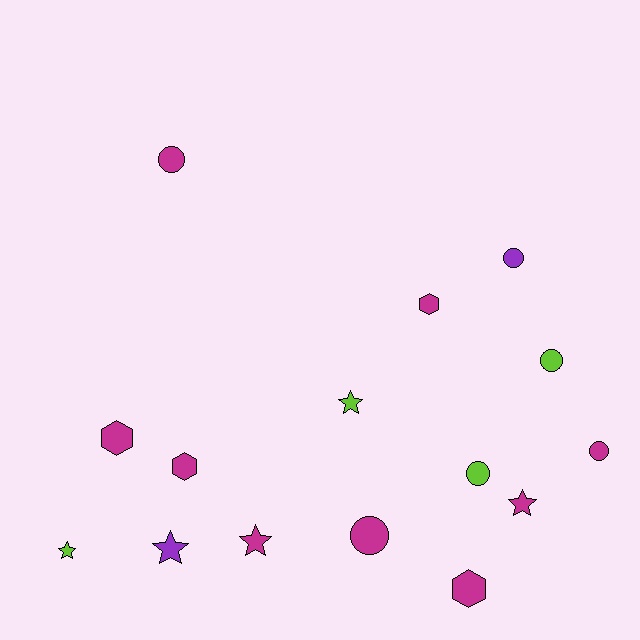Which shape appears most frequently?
Circle, with 6 objects.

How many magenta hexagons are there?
There are 4 magenta hexagons.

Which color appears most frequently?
Magenta, with 9 objects.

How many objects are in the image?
There are 15 objects.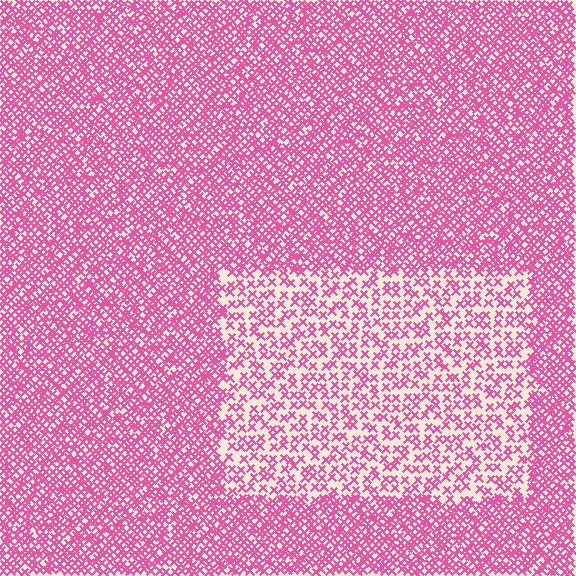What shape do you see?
I see a rectangle.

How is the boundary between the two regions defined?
The boundary is defined by a change in element density (approximately 2.1x ratio). All elements are the same color, size, and shape.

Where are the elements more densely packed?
The elements are more densely packed outside the rectangle boundary.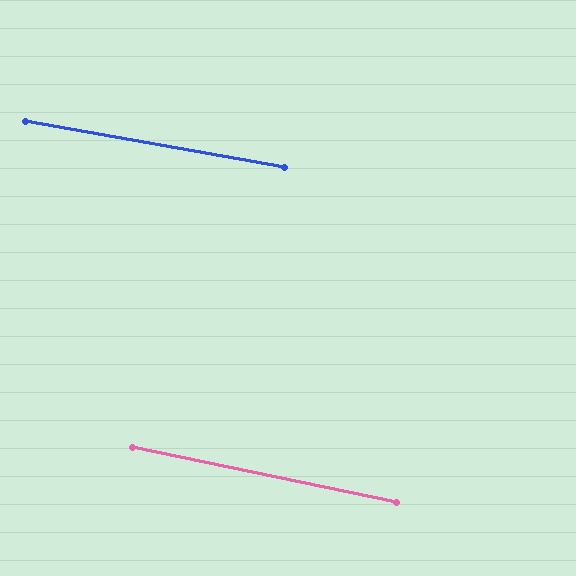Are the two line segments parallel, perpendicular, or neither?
Parallel — their directions differ by only 1.9°.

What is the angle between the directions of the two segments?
Approximately 2 degrees.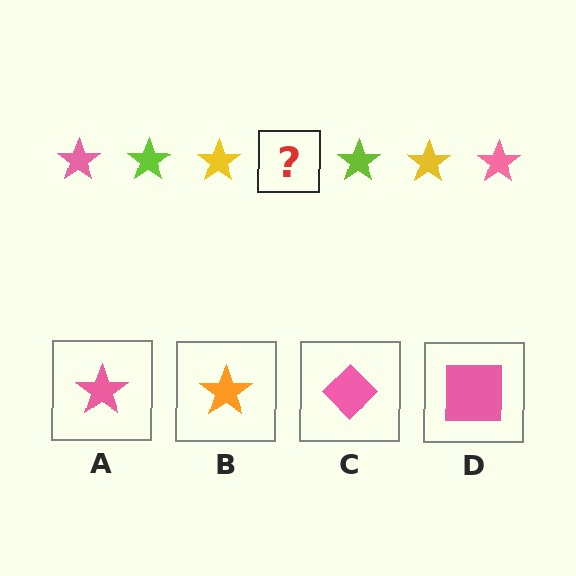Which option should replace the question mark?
Option A.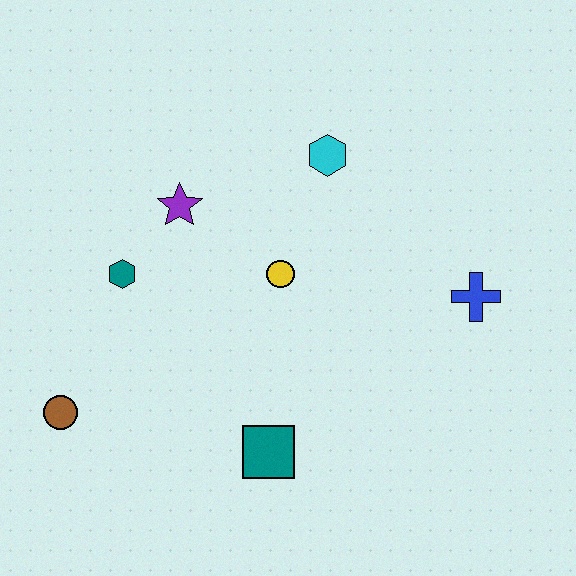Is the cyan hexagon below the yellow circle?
No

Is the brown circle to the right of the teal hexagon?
No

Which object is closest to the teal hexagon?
The purple star is closest to the teal hexagon.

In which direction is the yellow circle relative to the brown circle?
The yellow circle is to the right of the brown circle.